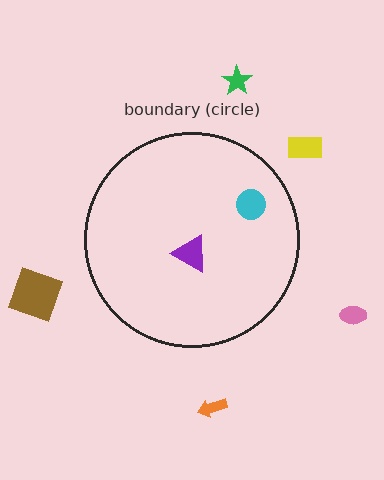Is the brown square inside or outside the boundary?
Outside.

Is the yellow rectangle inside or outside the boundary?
Outside.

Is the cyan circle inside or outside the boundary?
Inside.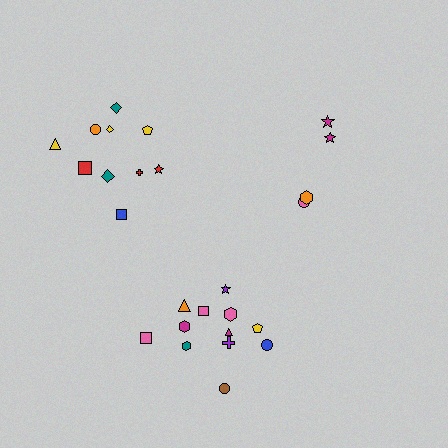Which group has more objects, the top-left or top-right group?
The top-left group.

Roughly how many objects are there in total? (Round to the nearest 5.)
Roughly 25 objects in total.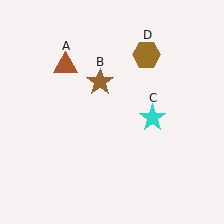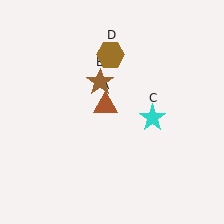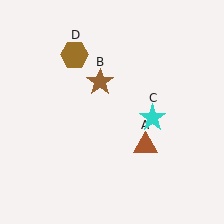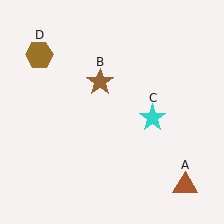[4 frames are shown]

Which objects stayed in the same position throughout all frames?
Brown star (object B) and cyan star (object C) remained stationary.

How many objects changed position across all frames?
2 objects changed position: brown triangle (object A), brown hexagon (object D).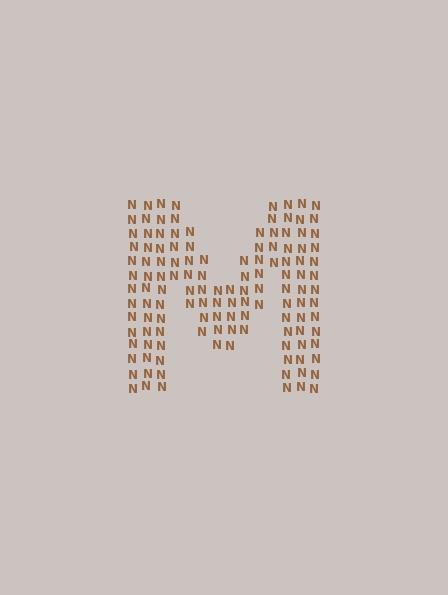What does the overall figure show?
The overall figure shows the letter M.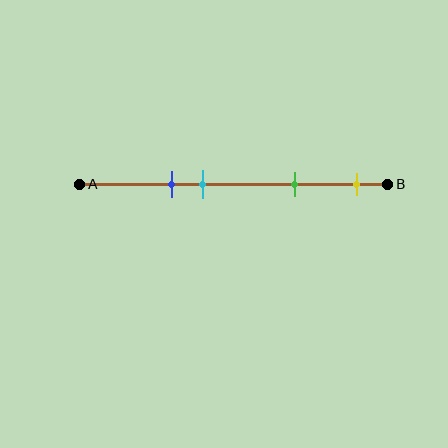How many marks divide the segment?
There are 4 marks dividing the segment.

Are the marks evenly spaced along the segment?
No, the marks are not evenly spaced.